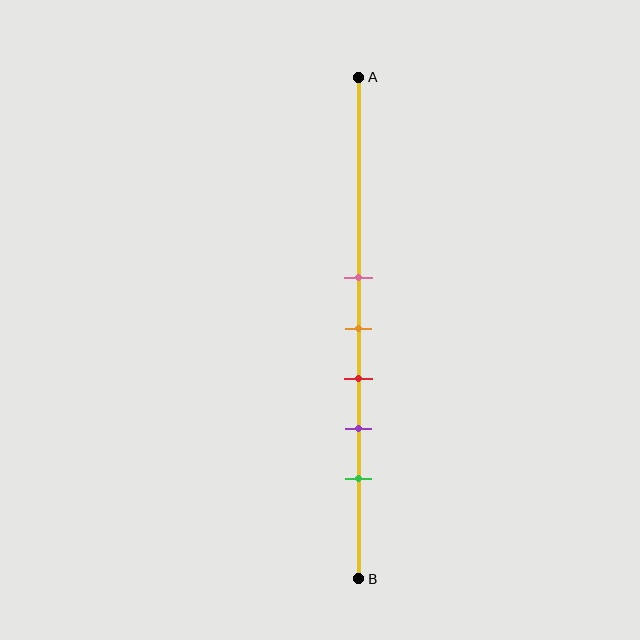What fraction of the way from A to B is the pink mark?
The pink mark is approximately 40% (0.4) of the way from A to B.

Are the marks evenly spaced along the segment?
Yes, the marks are approximately evenly spaced.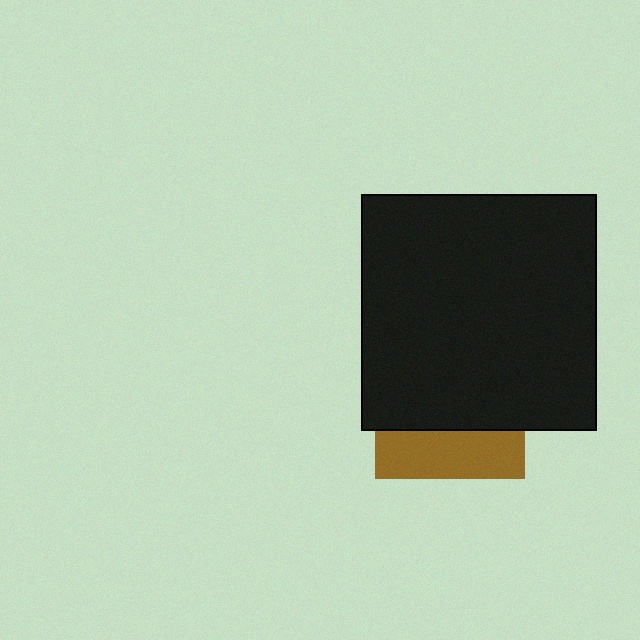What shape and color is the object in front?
The object in front is a black square.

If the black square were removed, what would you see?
You would see the complete brown square.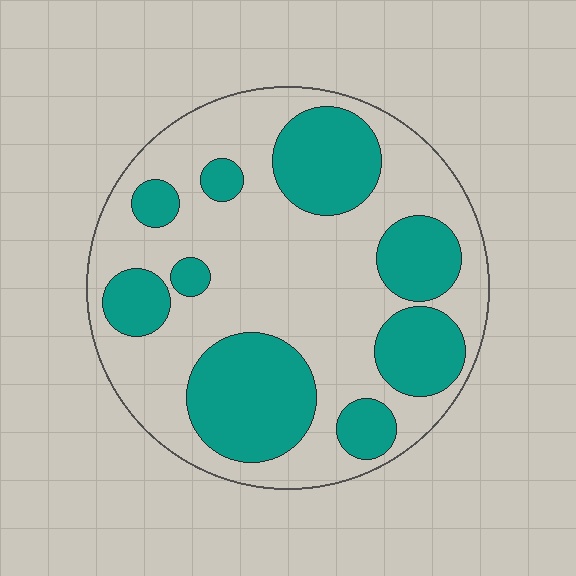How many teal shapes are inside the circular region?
9.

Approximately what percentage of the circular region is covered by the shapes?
Approximately 35%.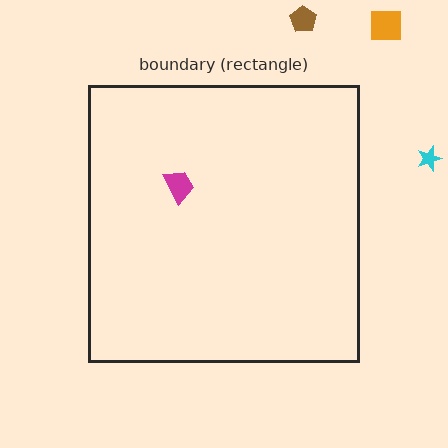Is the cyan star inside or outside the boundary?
Outside.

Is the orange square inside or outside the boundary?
Outside.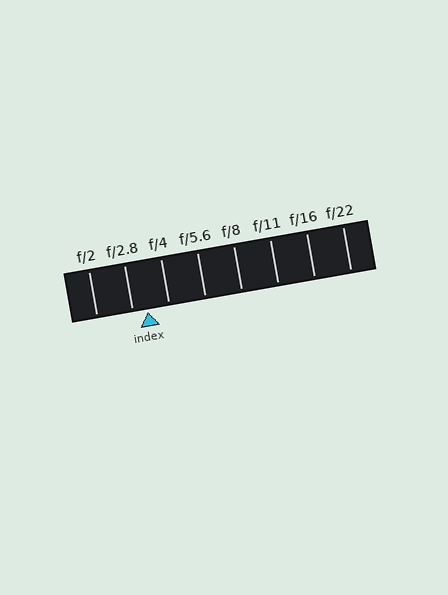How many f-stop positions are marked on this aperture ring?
There are 8 f-stop positions marked.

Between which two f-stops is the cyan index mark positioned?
The index mark is between f/2.8 and f/4.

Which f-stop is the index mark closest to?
The index mark is closest to f/2.8.